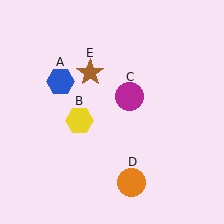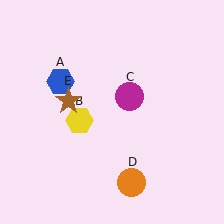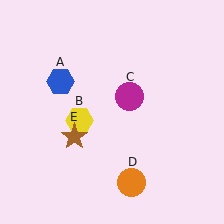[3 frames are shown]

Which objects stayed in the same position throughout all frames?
Blue hexagon (object A) and yellow hexagon (object B) and magenta circle (object C) and orange circle (object D) remained stationary.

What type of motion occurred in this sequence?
The brown star (object E) rotated counterclockwise around the center of the scene.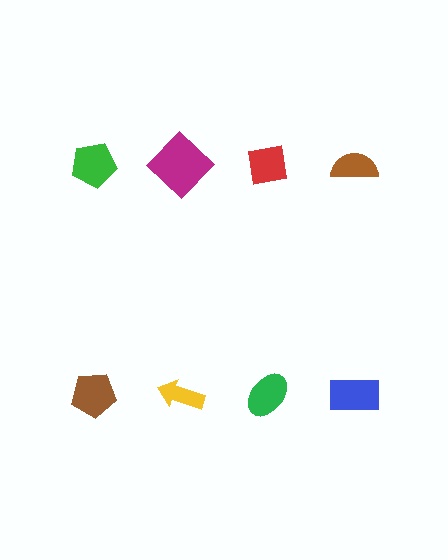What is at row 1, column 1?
A green pentagon.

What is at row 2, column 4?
A blue rectangle.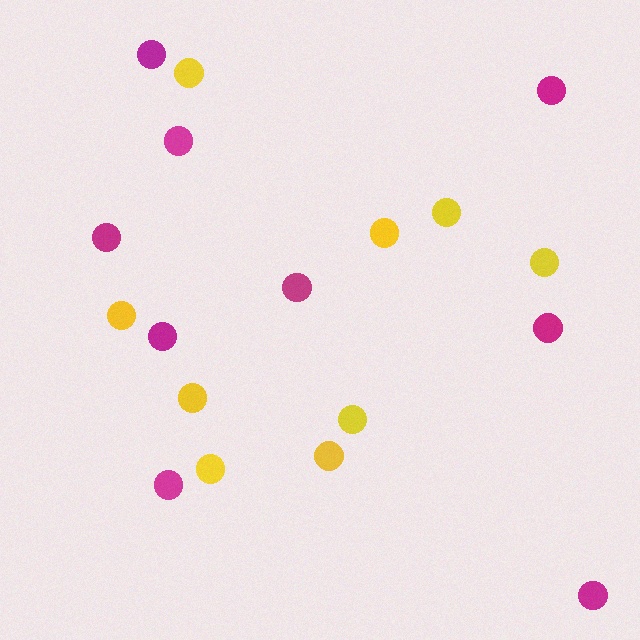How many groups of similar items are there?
There are 2 groups: one group of yellow circles (9) and one group of magenta circles (9).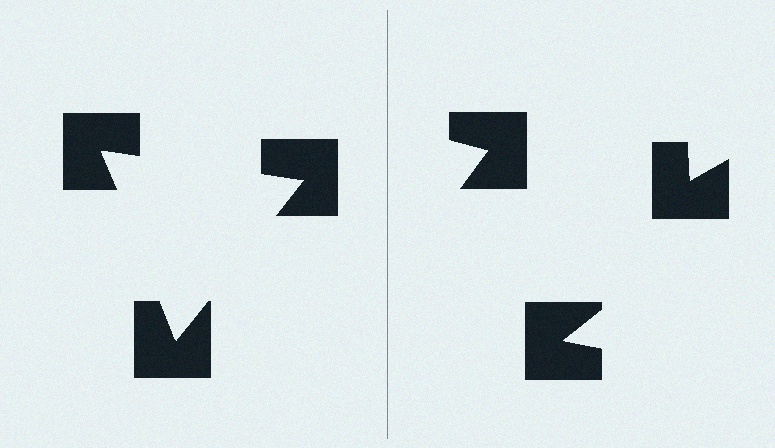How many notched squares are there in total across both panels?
6 — 3 on each side.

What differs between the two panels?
The notched squares are positioned identically on both sides; only the wedge orientations differ. On the left they align to a triangle; on the right they are misaligned.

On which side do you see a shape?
An illusory triangle appears on the left side. On the right side the wedge cuts are rotated, so no coherent shape forms.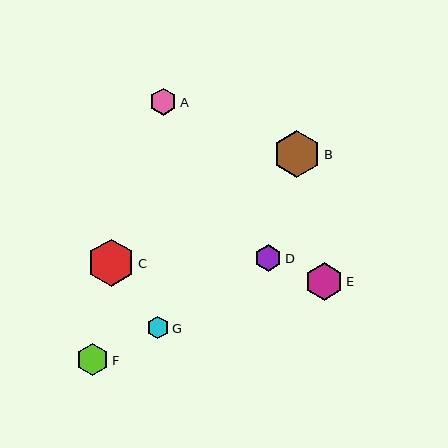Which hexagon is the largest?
Hexagon B is the largest with a size of approximately 47 pixels.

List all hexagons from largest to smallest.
From largest to smallest: B, C, E, F, A, D, G.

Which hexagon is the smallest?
Hexagon G is the smallest with a size of approximately 23 pixels.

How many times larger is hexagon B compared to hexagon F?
Hexagon B is approximately 1.5 times the size of hexagon F.